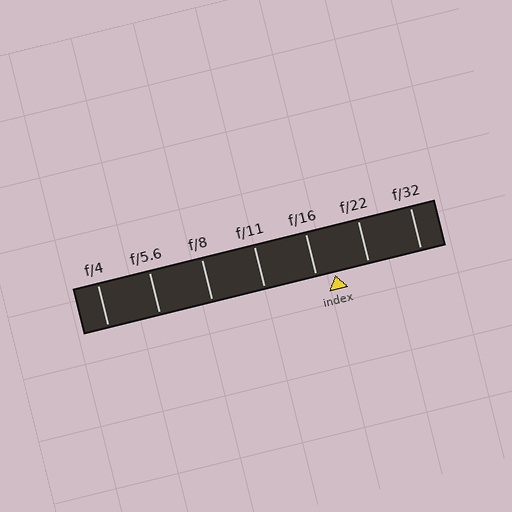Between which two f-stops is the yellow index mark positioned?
The index mark is between f/16 and f/22.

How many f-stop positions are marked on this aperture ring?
There are 7 f-stop positions marked.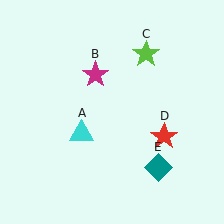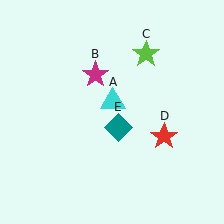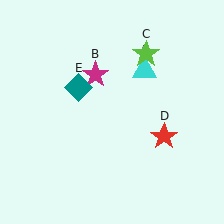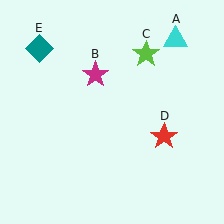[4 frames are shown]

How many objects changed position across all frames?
2 objects changed position: cyan triangle (object A), teal diamond (object E).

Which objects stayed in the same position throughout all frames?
Magenta star (object B) and lime star (object C) and red star (object D) remained stationary.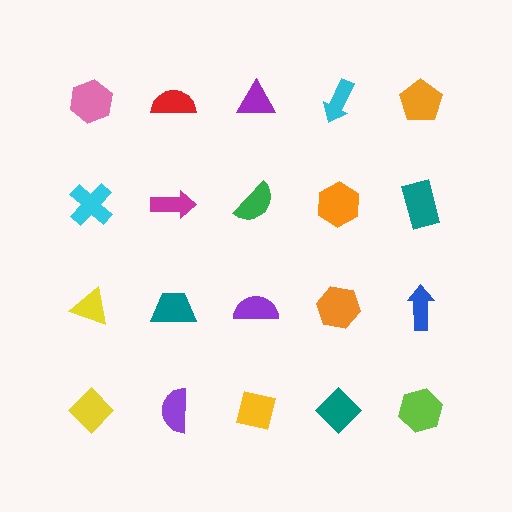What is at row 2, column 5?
A teal rectangle.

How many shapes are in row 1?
5 shapes.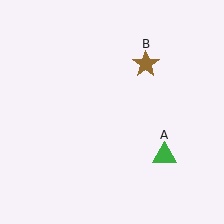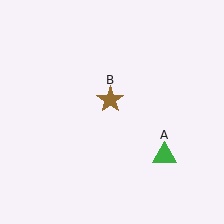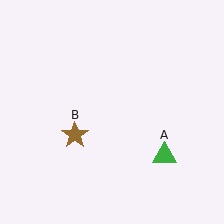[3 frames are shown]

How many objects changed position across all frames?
1 object changed position: brown star (object B).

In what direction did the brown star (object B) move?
The brown star (object B) moved down and to the left.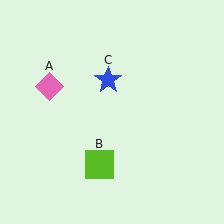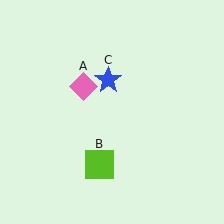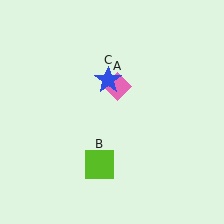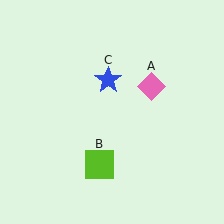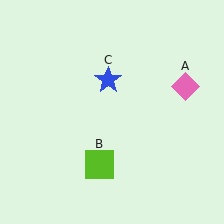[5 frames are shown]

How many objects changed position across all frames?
1 object changed position: pink diamond (object A).